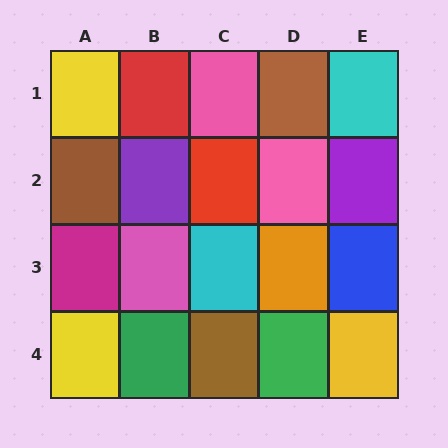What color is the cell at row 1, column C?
Pink.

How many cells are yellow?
3 cells are yellow.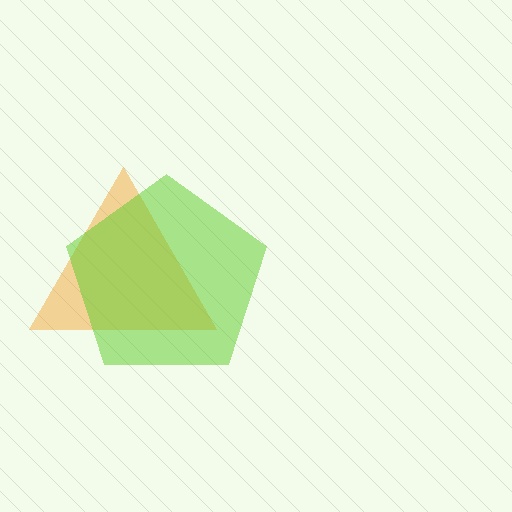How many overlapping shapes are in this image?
There are 2 overlapping shapes in the image.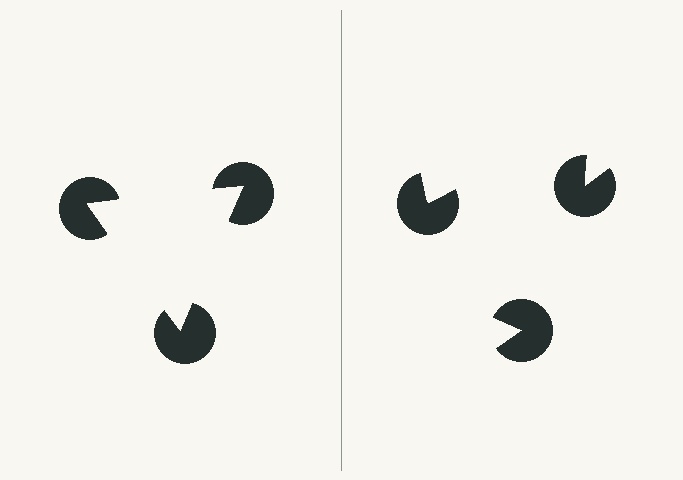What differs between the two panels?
The pac-man discs are positioned identically on both sides; only the wedge orientations differ. On the left they align to a triangle; on the right they are misaligned.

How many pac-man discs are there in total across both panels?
6 — 3 on each side.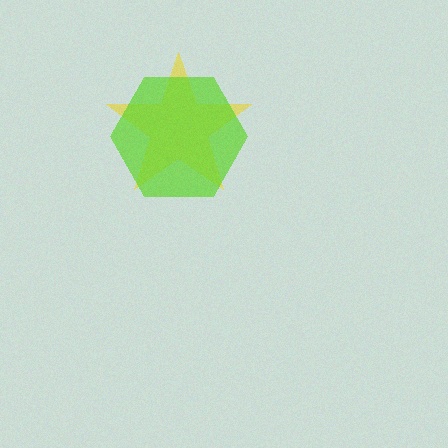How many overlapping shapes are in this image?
There are 2 overlapping shapes in the image.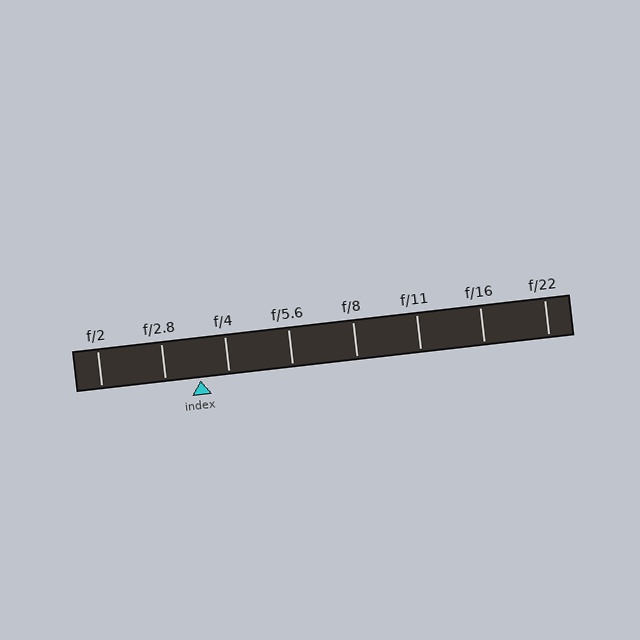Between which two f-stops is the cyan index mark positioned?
The index mark is between f/2.8 and f/4.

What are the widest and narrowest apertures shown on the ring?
The widest aperture shown is f/2 and the narrowest is f/22.